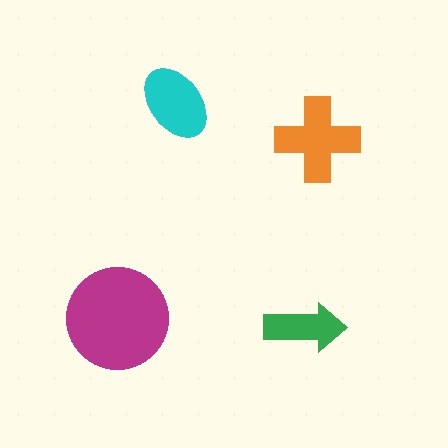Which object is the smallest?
The green arrow.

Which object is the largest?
The magenta circle.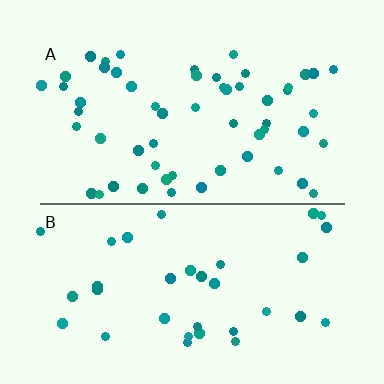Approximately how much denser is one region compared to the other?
Approximately 1.6× — region A over region B.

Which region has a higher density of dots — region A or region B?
A (the top).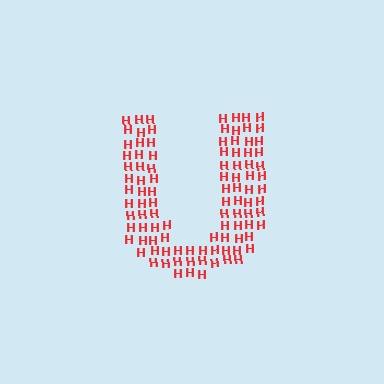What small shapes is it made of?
It is made of small letter H's.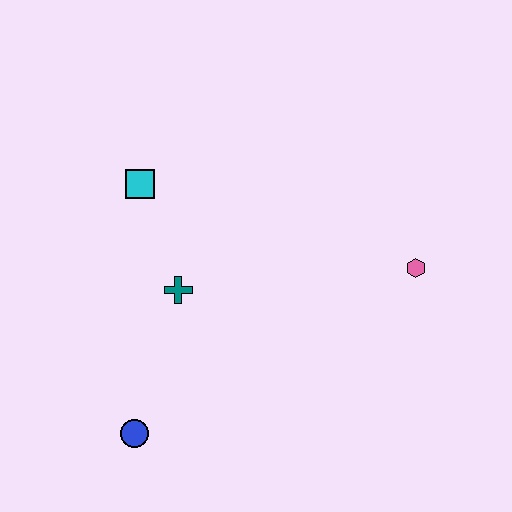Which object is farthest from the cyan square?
The pink hexagon is farthest from the cyan square.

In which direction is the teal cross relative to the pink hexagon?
The teal cross is to the left of the pink hexagon.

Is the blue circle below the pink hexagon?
Yes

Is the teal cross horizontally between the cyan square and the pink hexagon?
Yes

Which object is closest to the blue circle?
The teal cross is closest to the blue circle.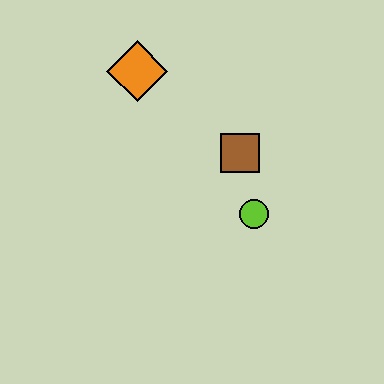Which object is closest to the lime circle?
The brown square is closest to the lime circle.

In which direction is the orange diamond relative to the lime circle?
The orange diamond is above the lime circle.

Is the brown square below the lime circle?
No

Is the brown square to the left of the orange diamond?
No